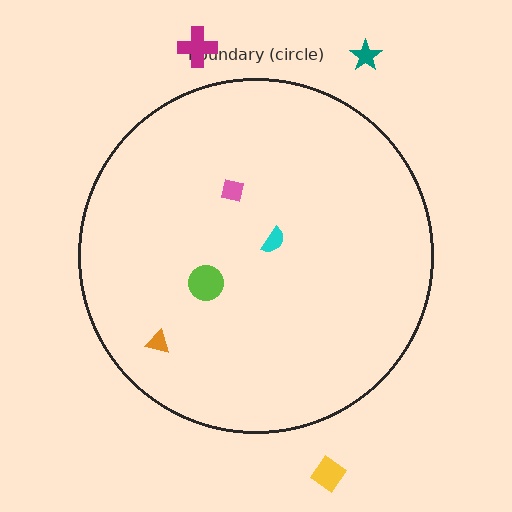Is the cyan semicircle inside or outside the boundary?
Inside.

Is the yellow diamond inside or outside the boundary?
Outside.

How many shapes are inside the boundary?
4 inside, 3 outside.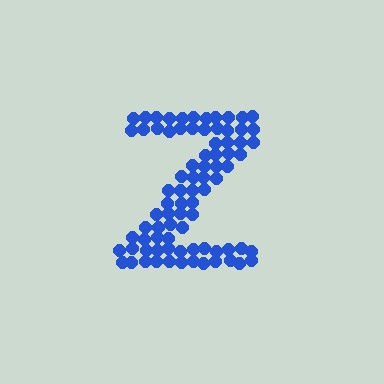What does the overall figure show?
The overall figure shows the letter Z.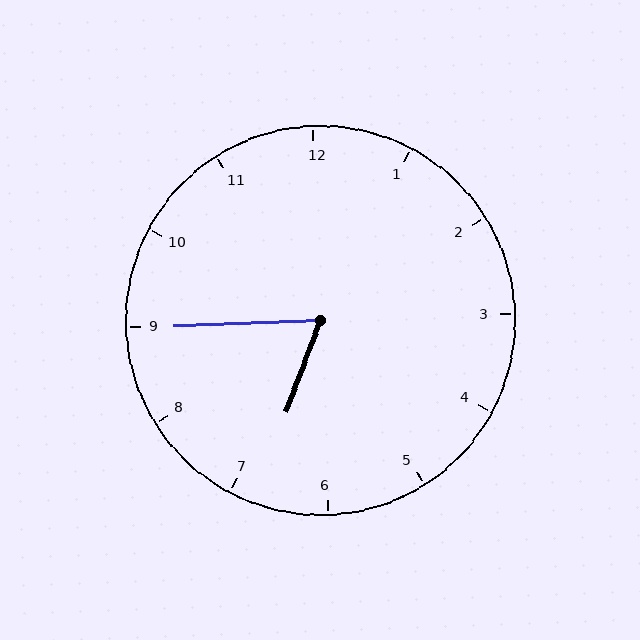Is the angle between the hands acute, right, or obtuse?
It is acute.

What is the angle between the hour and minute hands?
Approximately 68 degrees.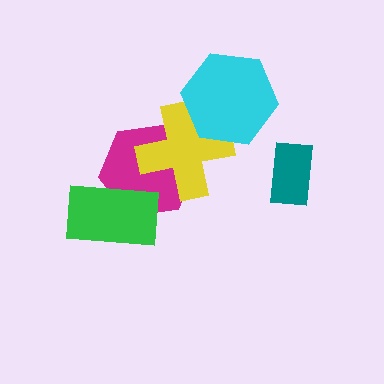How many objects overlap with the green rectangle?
1 object overlaps with the green rectangle.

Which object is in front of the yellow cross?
The cyan hexagon is in front of the yellow cross.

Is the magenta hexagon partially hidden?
Yes, it is partially covered by another shape.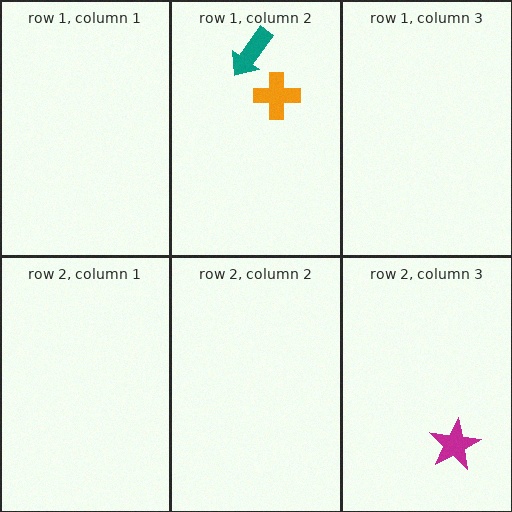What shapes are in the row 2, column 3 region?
The magenta star.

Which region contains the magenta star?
The row 2, column 3 region.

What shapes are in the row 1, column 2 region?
The orange cross, the teal arrow.